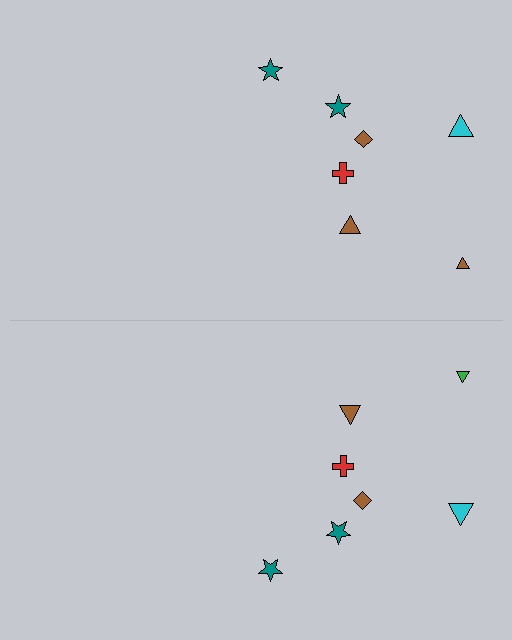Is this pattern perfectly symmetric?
No, the pattern is not perfectly symmetric. The green triangle on the bottom side breaks the symmetry — its mirror counterpart is brown.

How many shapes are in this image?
There are 14 shapes in this image.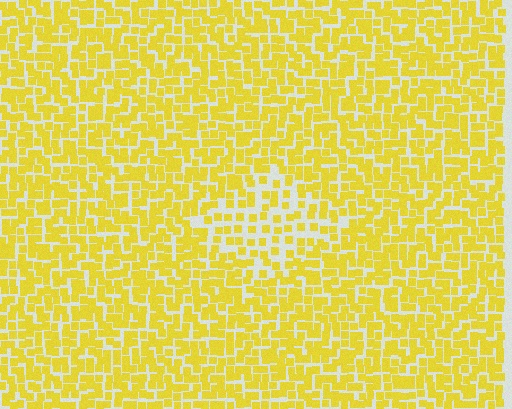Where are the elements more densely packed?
The elements are more densely packed outside the diamond boundary.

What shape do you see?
I see a diamond.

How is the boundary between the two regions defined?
The boundary is defined by a change in element density (approximately 1.8x ratio). All elements are the same color, size, and shape.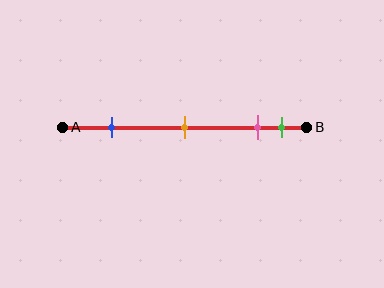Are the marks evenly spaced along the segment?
No, the marks are not evenly spaced.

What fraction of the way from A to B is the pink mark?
The pink mark is approximately 80% (0.8) of the way from A to B.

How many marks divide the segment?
There are 4 marks dividing the segment.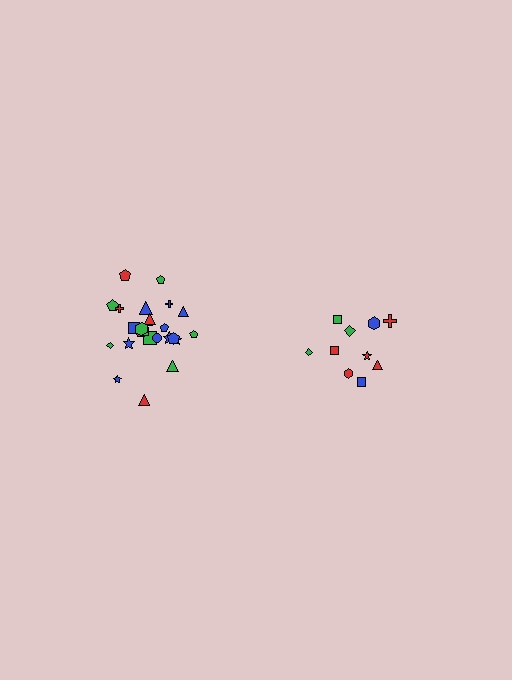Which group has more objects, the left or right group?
The left group.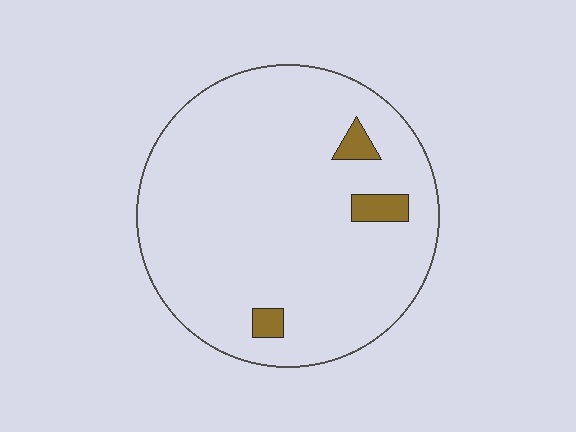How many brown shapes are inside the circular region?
3.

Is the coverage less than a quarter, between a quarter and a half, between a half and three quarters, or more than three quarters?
Less than a quarter.